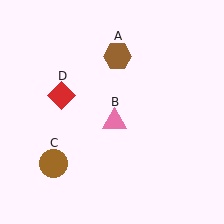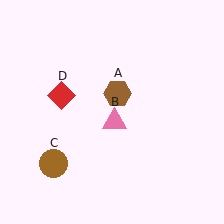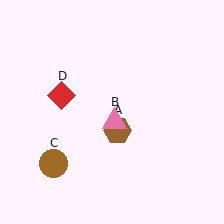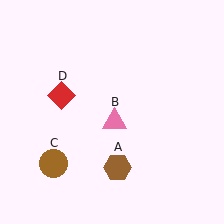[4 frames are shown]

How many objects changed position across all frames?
1 object changed position: brown hexagon (object A).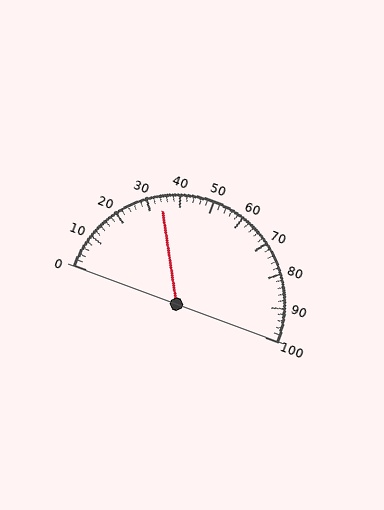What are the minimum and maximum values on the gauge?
The gauge ranges from 0 to 100.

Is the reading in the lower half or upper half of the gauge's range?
The reading is in the lower half of the range (0 to 100).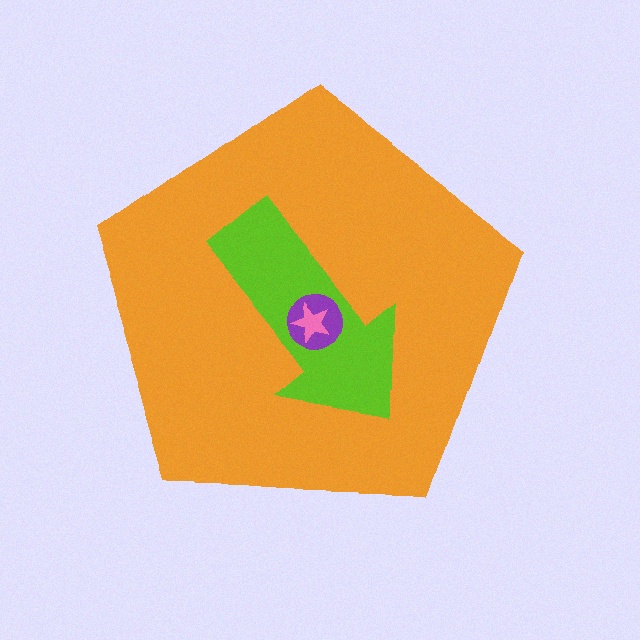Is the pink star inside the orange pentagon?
Yes.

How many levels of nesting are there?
4.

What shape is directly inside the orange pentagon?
The lime arrow.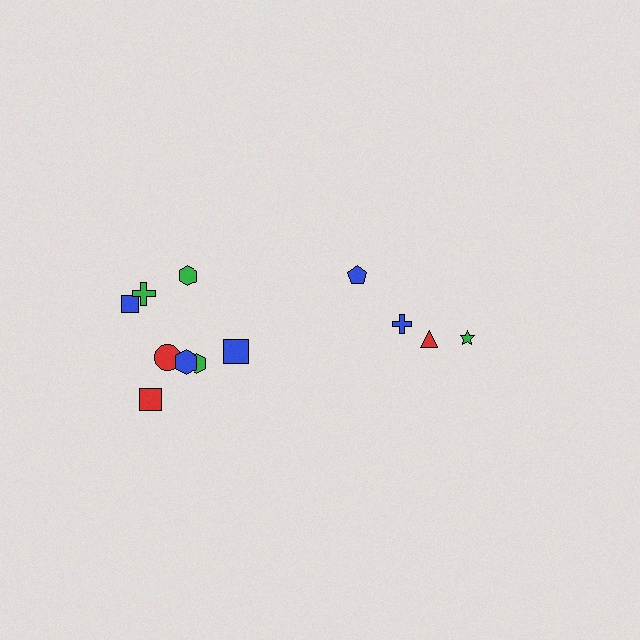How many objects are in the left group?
There are 8 objects.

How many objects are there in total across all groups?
There are 12 objects.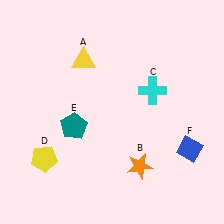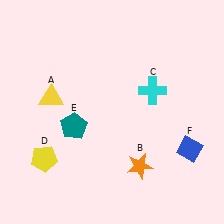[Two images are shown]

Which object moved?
The yellow triangle (A) moved down.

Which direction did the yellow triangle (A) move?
The yellow triangle (A) moved down.